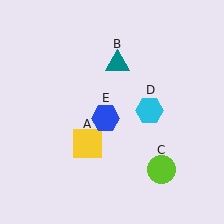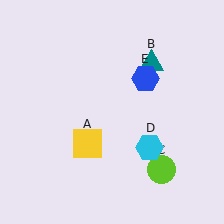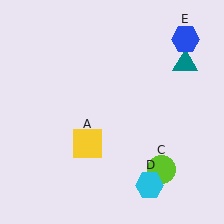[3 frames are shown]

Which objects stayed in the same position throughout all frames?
Yellow square (object A) and lime circle (object C) remained stationary.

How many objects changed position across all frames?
3 objects changed position: teal triangle (object B), cyan hexagon (object D), blue hexagon (object E).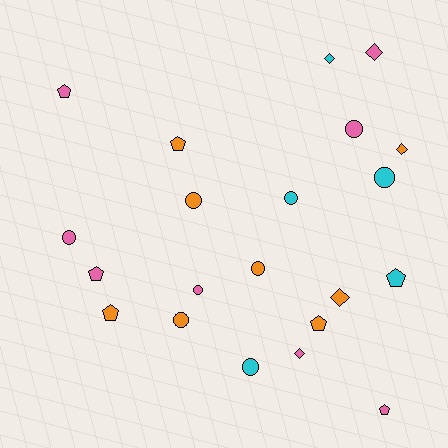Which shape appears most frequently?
Circle, with 9 objects.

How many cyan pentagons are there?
There is 1 cyan pentagon.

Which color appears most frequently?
Orange, with 8 objects.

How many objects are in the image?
There are 21 objects.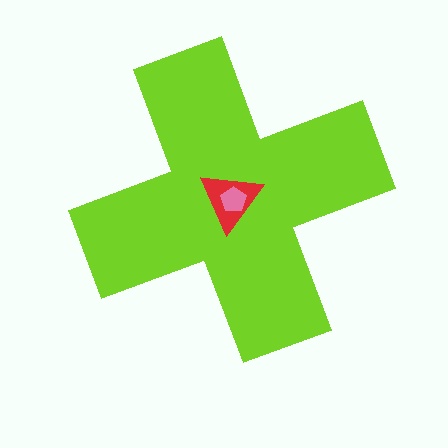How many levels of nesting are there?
3.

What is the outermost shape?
The lime cross.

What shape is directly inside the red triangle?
The pink pentagon.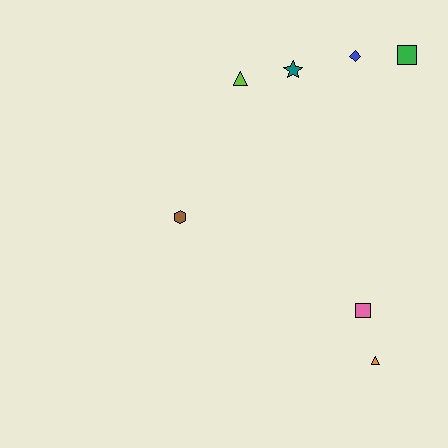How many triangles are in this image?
There are 2 triangles.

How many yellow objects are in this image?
There are no yellow objects.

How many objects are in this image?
There are 7 objects.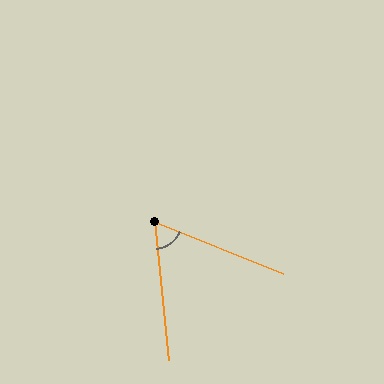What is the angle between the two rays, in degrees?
Approximately 62 degrees.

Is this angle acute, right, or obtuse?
It is acute.